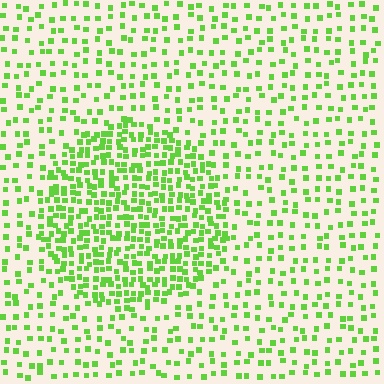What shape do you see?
I see a circle.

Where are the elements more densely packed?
The elements are more densely packed inside the circle boundary.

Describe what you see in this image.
The image contains small lime elements arranged at two different densities. A circle-shaped region is visible where the elements are more densely packed than the surrounding area.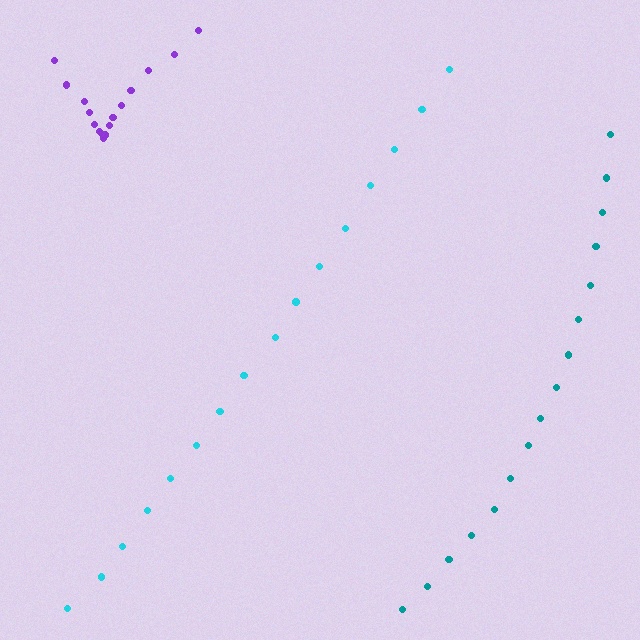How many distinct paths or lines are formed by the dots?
There are 3 distinct paths.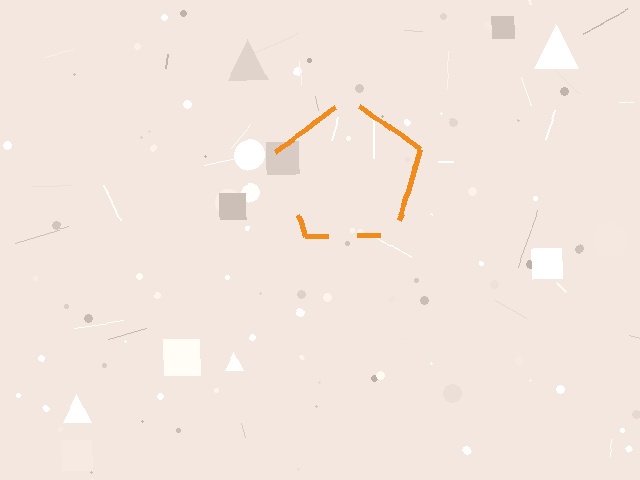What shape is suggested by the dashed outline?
The dashed outline suggests a pentagon.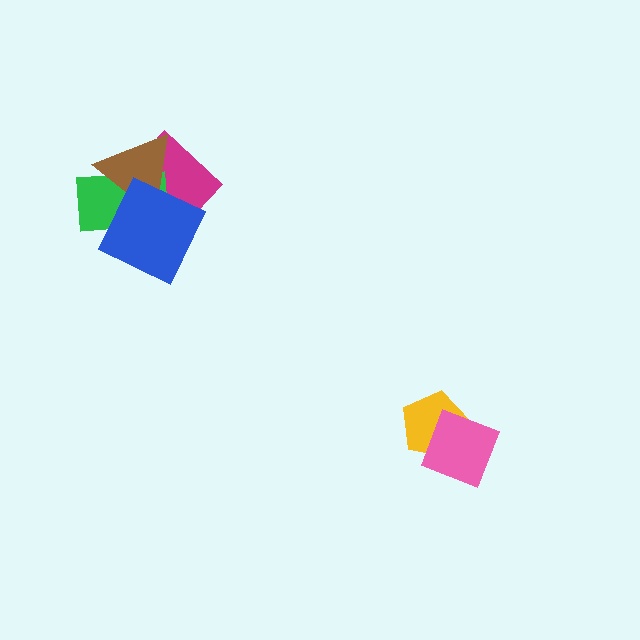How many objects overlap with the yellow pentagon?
1 object overlaps with the yellow pentagon.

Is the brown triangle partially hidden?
Yes, it is partially covered by another shape.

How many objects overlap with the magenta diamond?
3 objects overlap with the magenta diamond.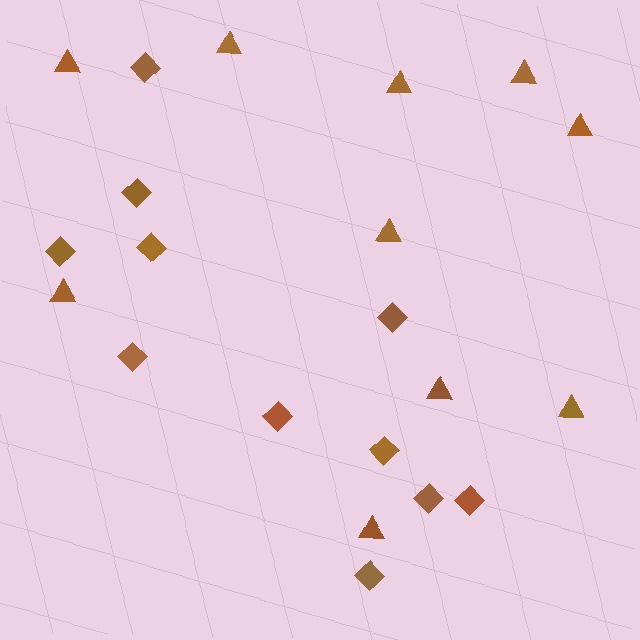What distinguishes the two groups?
There are 2 groups: one group of diamonds (11) and one group of triangles (10).